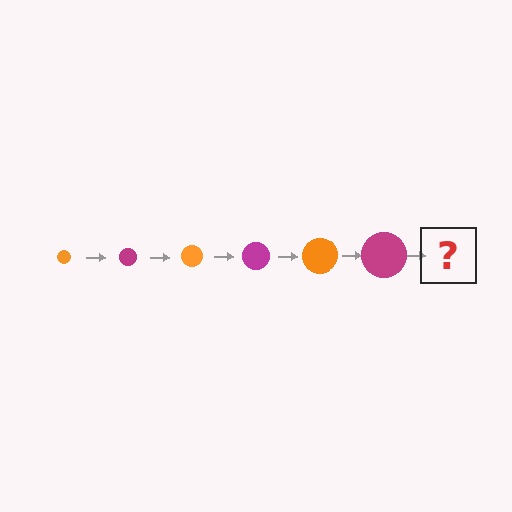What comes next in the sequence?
The next element should be an orange circle, larger than the previous one.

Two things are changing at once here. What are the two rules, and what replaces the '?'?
The two rules are that the circle grows larger each step and the color cycles through orange and magenta. The '?' should be an orange circle, larger than the previous one.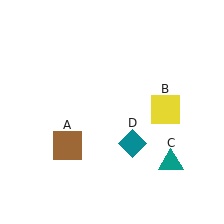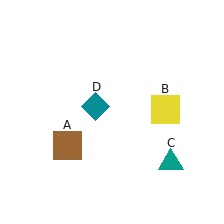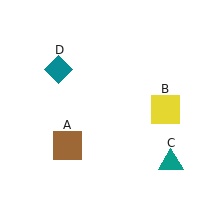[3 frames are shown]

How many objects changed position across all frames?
1 object changed position: teal diamond (object D).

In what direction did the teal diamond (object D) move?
The teal diamond (object D) moved up and to the left.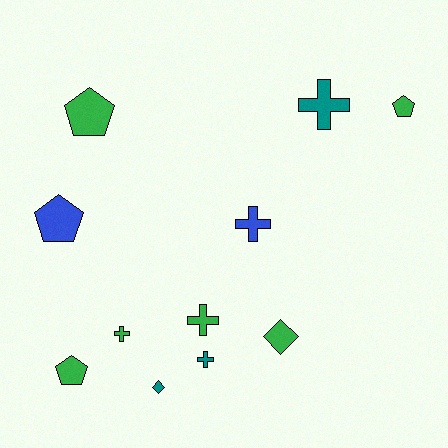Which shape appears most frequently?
Cross, with 5 objects.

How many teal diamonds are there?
There is 1 teal diamond.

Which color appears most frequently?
Green, with 6 objects.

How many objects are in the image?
There are 11 objects.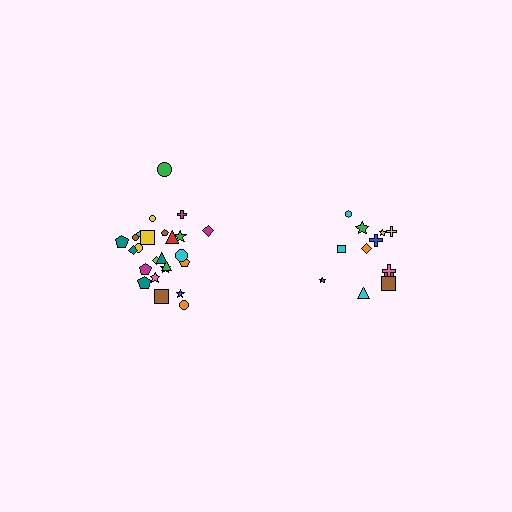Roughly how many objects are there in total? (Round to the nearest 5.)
Roughly 35 objects in total.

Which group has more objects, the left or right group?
The left group.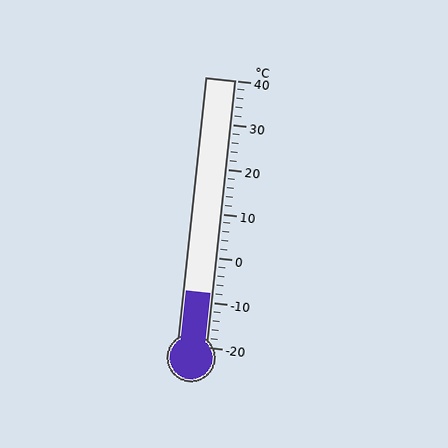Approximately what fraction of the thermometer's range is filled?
The thermometer is filled to approximately 20% of its range.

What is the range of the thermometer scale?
The thermometer scale ranges from -20°C to 40°C.